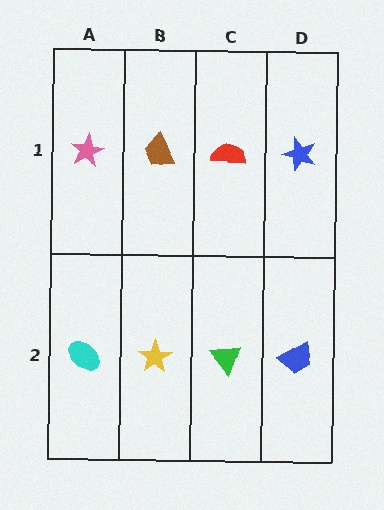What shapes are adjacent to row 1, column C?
A green triangle (row 2, column C), a brown trapezoid (row 1, column B), a blue star (row 1, column D).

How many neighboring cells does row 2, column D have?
2.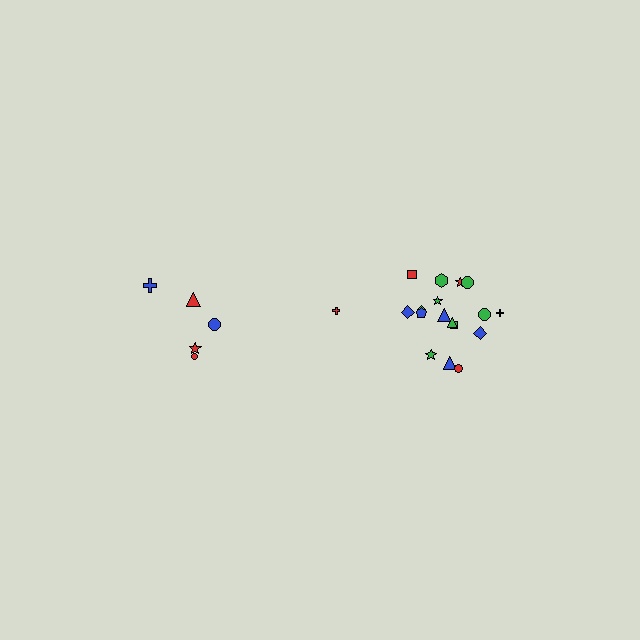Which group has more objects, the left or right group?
The right group.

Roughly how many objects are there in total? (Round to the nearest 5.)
Roughly 25 objects in total.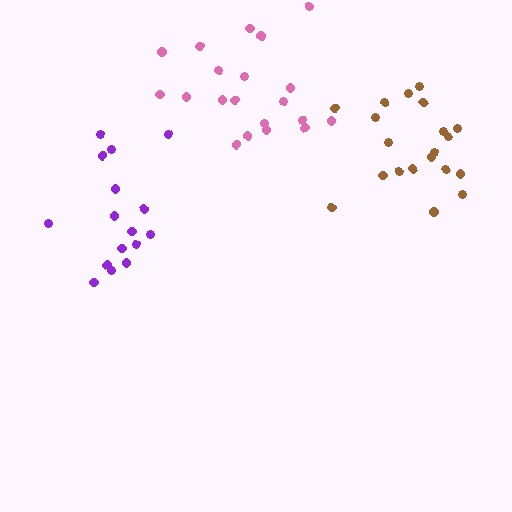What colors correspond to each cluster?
The clusters are colored: purple, pink, brown.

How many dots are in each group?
Group 1: 16 dots, Group 2: 20 dots, Group 3: 20 dots (56 total).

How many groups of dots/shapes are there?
There are 3 groups.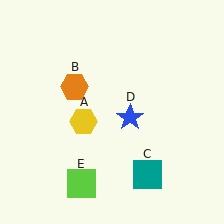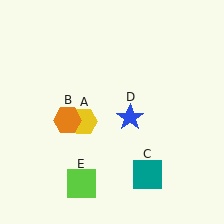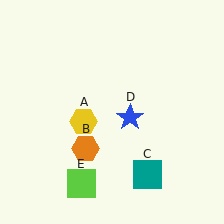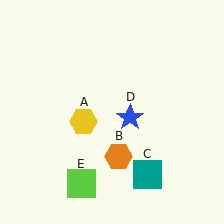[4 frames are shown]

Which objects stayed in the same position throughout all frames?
Yellow hexagon (object A) and teal square (object C) and blue star (object D) and lime square (object E) remained stationary.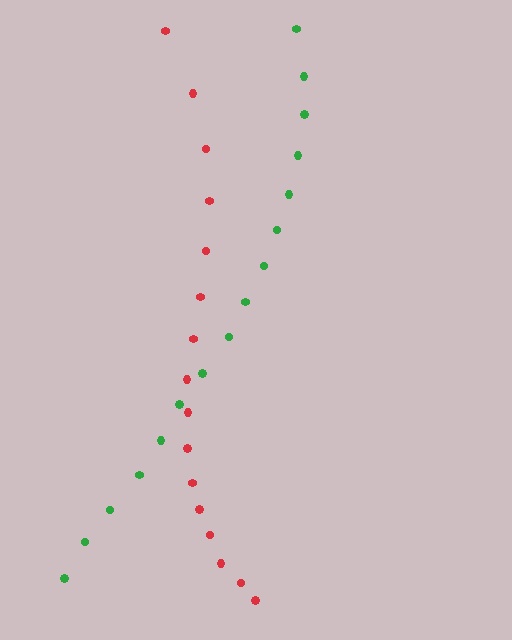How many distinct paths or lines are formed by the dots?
There are 2 distinct paths.